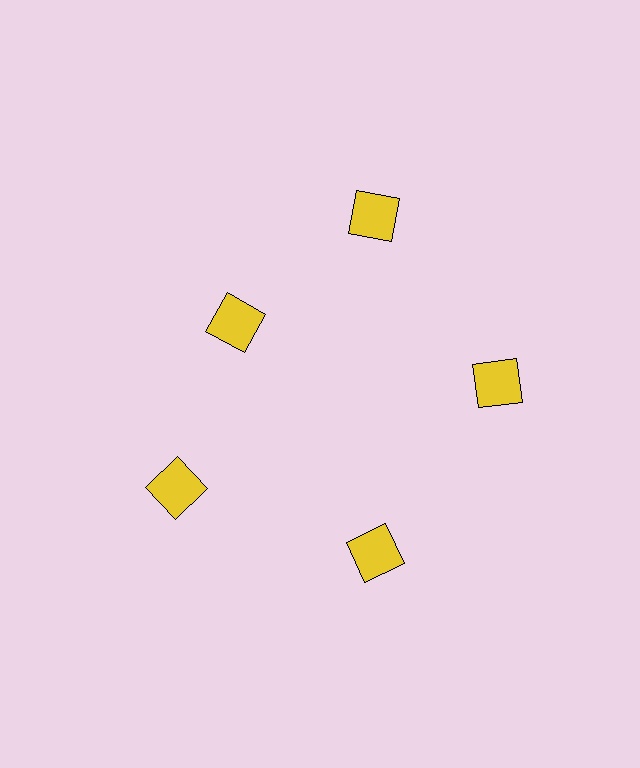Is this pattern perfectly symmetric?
No. The 5 yellow squares are arranged in a ring, but one element near the 10 o'clock position is pulled inward toward the center, breaking the 5-fold rotational symmetry.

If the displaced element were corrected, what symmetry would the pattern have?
It would have 5-fold rotational symmetry — the pattern would map onto itself every 72 degrees.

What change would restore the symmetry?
The symmetry would be restored by moving it outward, back onto the ring so that all 5 squares sit at equal angles and equal distance from the center.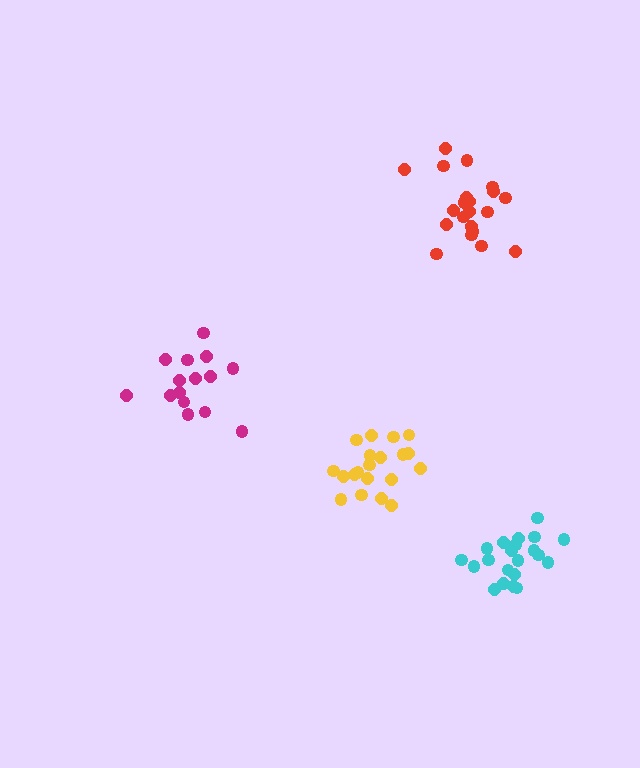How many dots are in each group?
Group 1: 15 dots, Group 2: 20 dots, Group 3: 21 dots, Group 4: 21 dots (77 total).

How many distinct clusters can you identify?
There are 4 distinct clusters.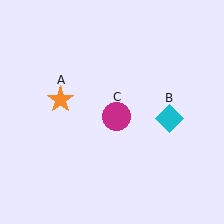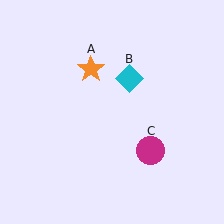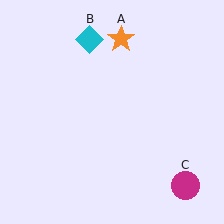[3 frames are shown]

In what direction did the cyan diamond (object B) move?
The cyan diamond (object B) moved up and to the left.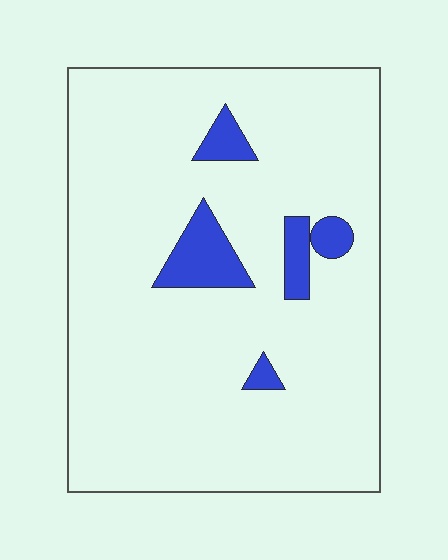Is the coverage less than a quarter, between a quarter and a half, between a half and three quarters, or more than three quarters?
Less than a quarter.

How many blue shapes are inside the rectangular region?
5.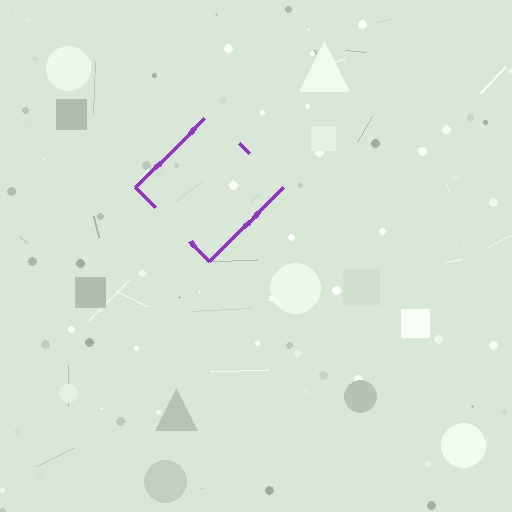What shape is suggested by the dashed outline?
The dashed outline suggests a diamond.